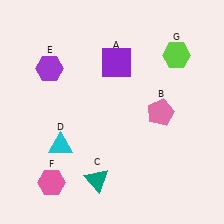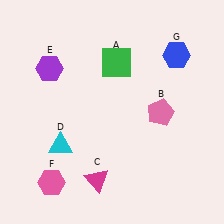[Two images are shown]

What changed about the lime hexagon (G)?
In Image 1, G is lime. In Image 2, it changed to blue.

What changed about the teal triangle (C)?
In Image 1, C is teal. In Image 2, it changed to magenta.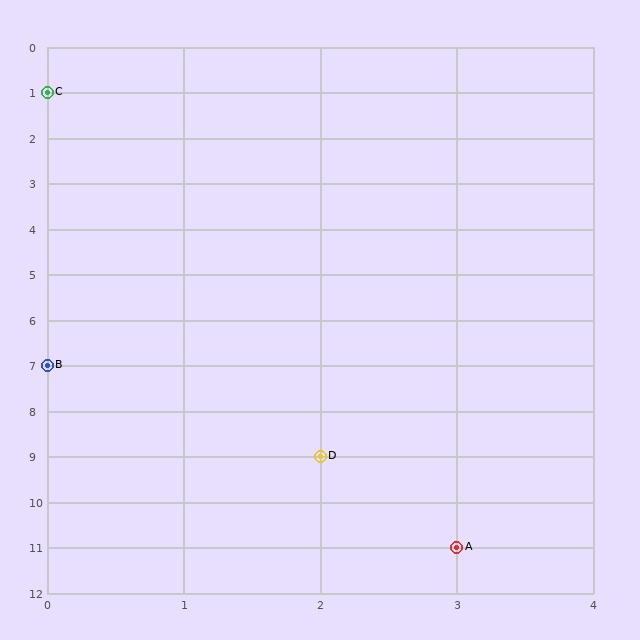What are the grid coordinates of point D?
Point D is at grid coordinates (2, 9).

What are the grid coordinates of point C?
Point C is at grid coordinates (0, 1).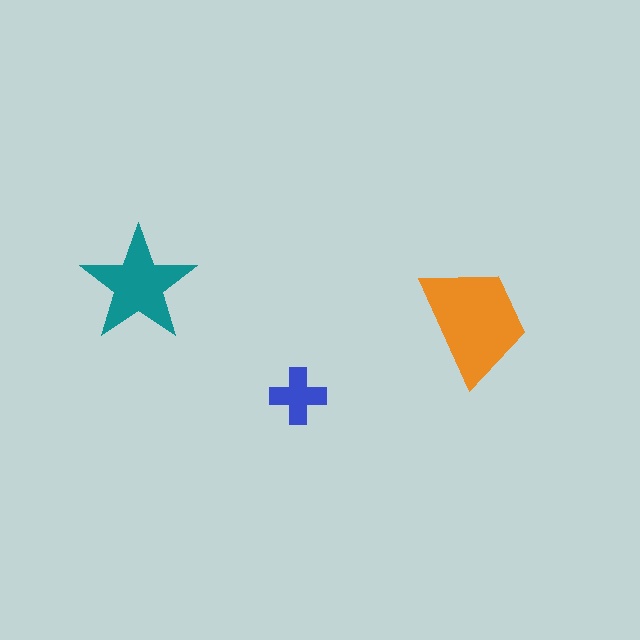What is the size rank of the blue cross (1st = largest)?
3rd.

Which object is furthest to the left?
The teal star is leftmost.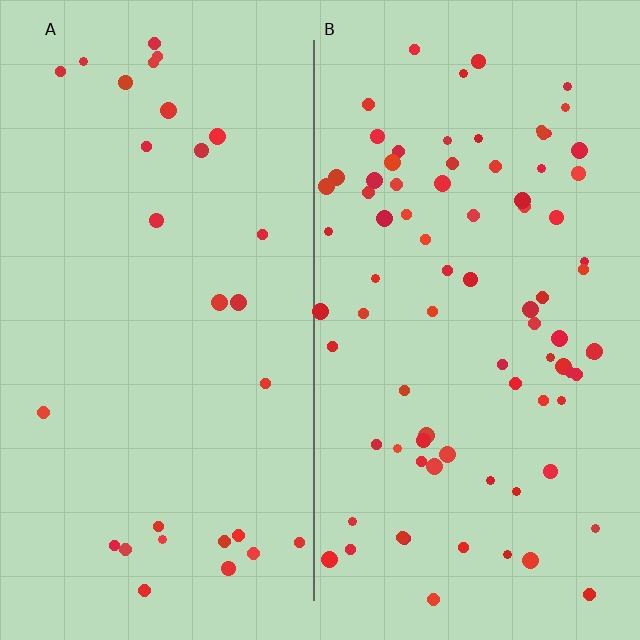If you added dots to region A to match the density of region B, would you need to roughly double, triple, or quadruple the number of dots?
Approximately triple.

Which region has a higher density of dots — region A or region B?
B (the right).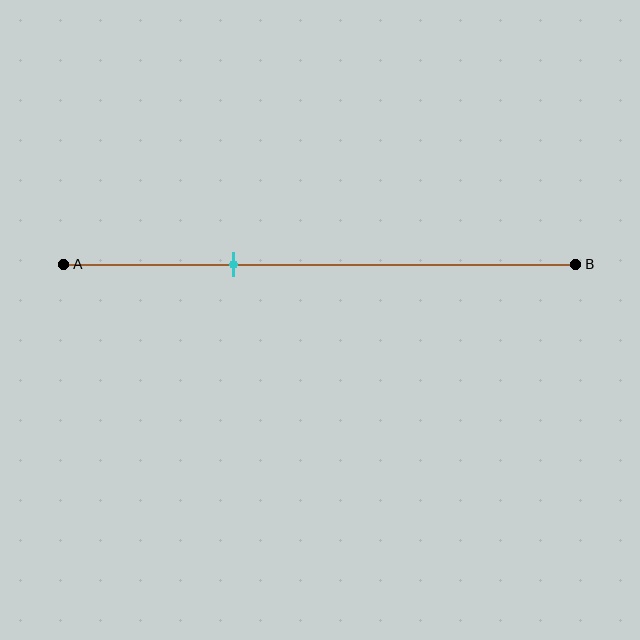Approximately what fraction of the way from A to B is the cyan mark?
The cyan mark is approximately 35% of the way from A to B.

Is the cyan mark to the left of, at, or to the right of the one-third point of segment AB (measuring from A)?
The cyan mark is approximately at the one-third point of segment AB.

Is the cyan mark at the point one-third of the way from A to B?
Yes, the mark is approximately at the one-third point.